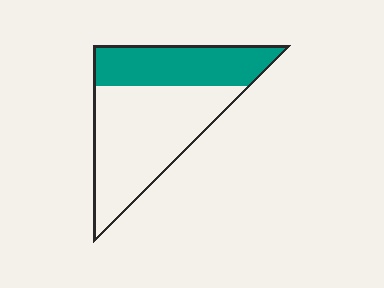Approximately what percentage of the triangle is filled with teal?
Approximately 35%.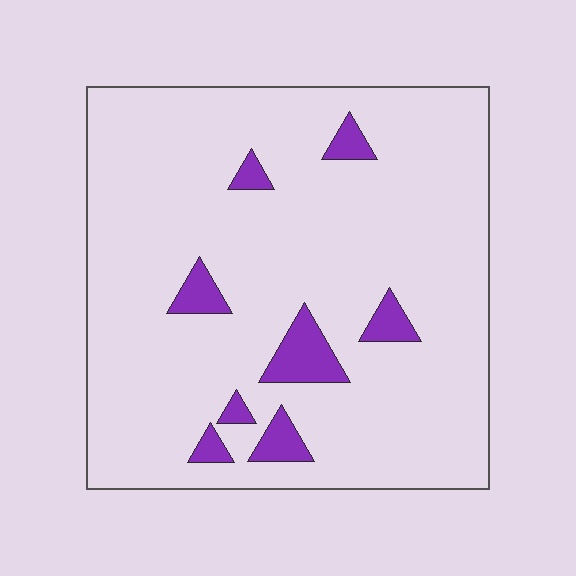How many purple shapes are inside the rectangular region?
8.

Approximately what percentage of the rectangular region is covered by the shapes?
Approximately 10%.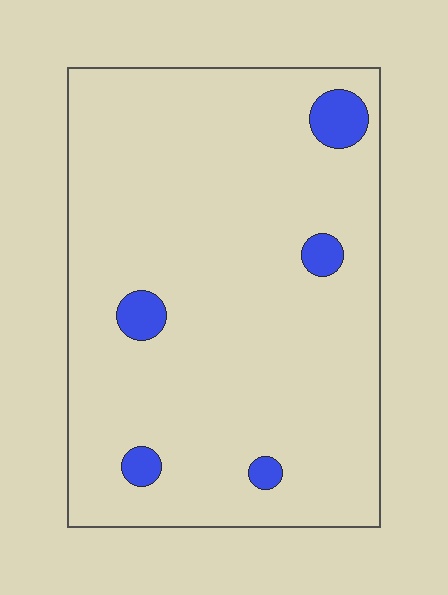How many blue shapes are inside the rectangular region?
5.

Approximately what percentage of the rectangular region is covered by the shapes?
Approximately 5%.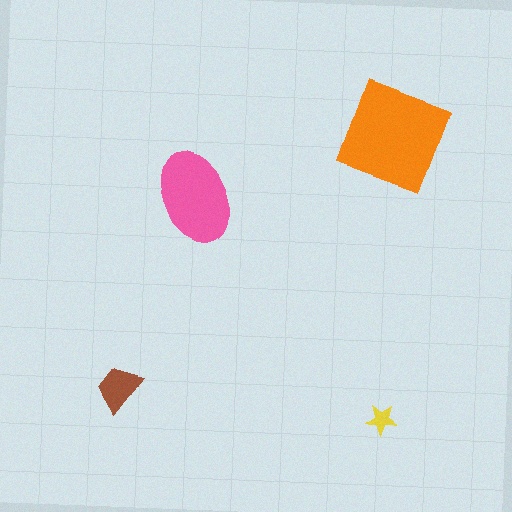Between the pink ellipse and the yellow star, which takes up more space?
The pink ellipse.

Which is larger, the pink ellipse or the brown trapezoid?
The pink ellipse.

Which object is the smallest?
The yellow star.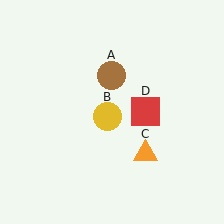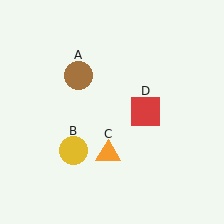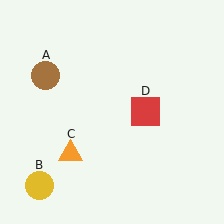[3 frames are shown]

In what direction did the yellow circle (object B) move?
The yellow circle (object B) moved down and to the left.